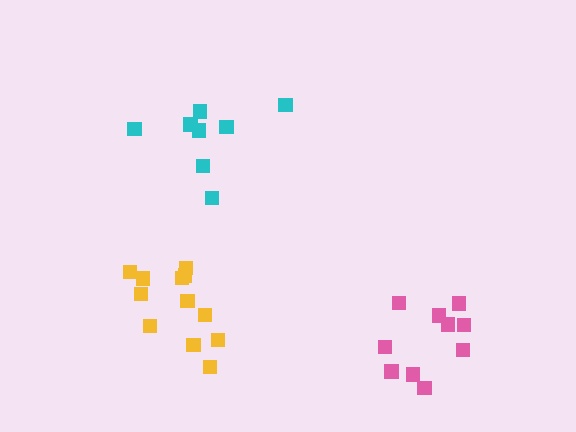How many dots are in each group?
Group 1: 10 dots, Group 2: 8 dots, Group 3: 12 dots (30 total).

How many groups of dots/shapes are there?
There are 3 groups.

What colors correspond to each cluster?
The clusters are colored: pink, cyan, yellow.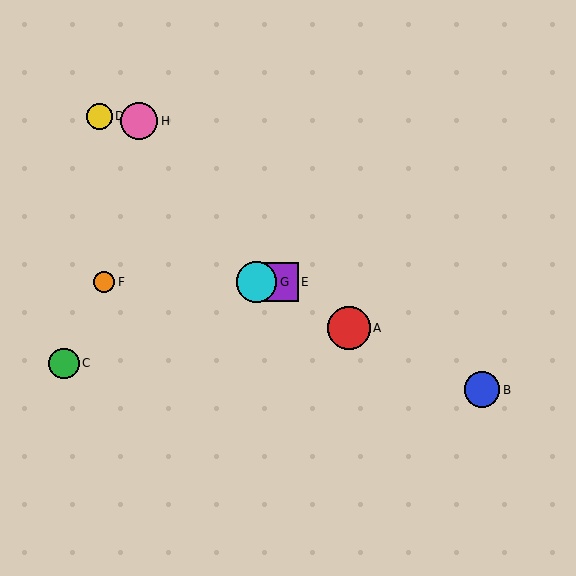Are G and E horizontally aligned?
Yes, both are at y≈282.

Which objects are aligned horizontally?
Objects E, F, G are aligned horizontally.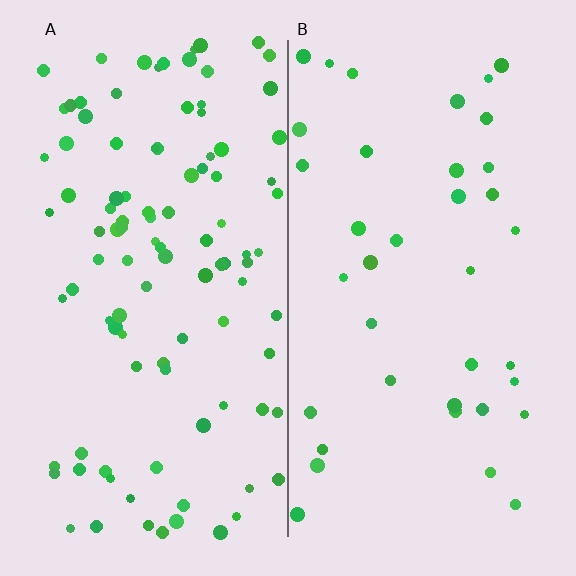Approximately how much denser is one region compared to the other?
Approximately 2.7× — region A over region B.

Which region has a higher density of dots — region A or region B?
A (the left).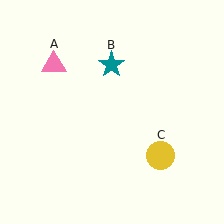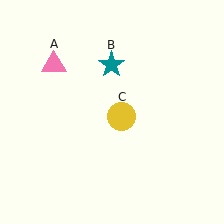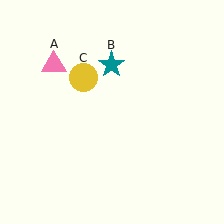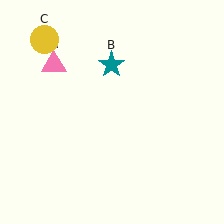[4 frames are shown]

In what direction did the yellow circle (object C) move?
The yellow circle (object C) moved up and to the left.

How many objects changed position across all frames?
1 object changed position: yellow circle (object C).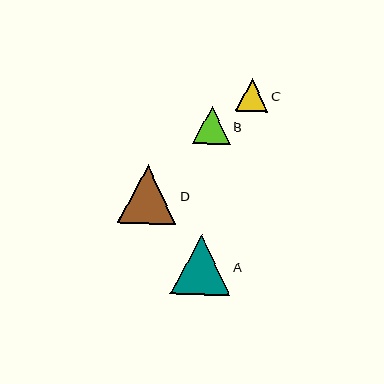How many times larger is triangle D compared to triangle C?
Triangle D is approximately 1.8 times the size of triangle C.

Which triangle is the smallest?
Triangle C is the smallest with a size of approximately 32 pixels.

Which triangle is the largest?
Triangle A is the largest with a size of approximately 60 pixels.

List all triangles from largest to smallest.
From largest to smallest: A, D, B, C.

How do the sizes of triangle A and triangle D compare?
Triangle A and triangle D are approximately the same size.